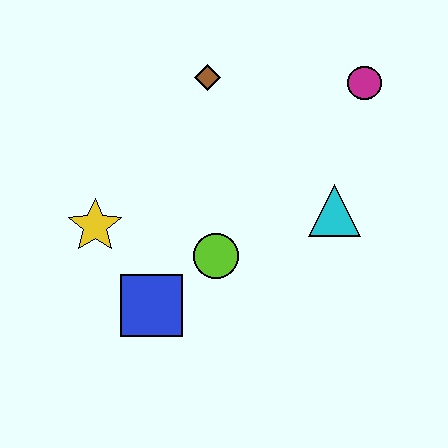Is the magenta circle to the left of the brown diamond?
No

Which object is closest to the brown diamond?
The magenta circle is closest to the brown diamond.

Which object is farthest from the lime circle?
The magenta circle is farthest from the lime circle.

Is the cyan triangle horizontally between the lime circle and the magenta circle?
Yes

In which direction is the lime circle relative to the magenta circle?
The lime circle is below the magenta circle.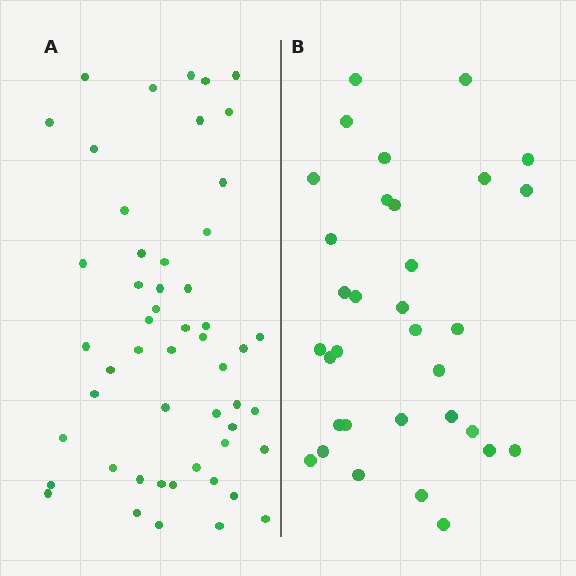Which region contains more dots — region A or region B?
Region A (the left region) has more dots.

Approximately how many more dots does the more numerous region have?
Region A has approximately 20 more dots than region B.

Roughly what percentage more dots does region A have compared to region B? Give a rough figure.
About 60% more.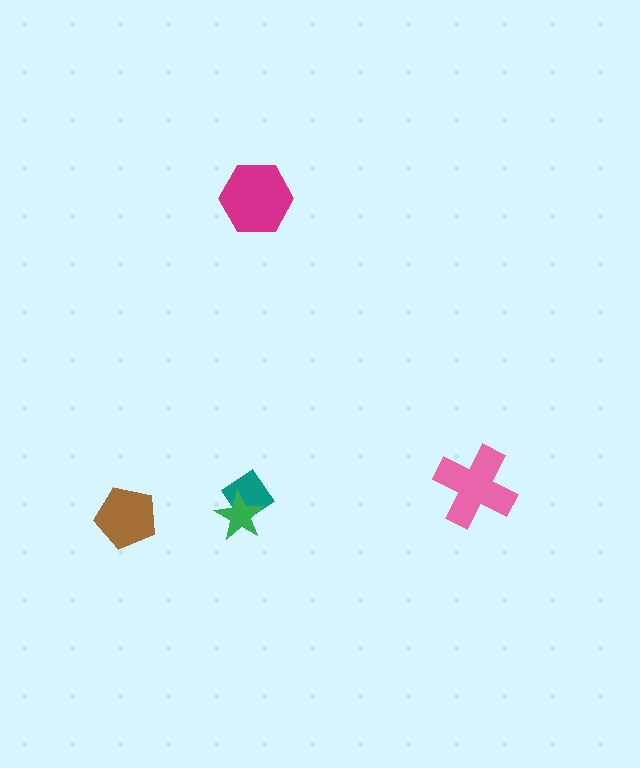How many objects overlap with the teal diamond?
1 object overlaps with the teal diamond.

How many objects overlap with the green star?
1 object overlaps with the green star.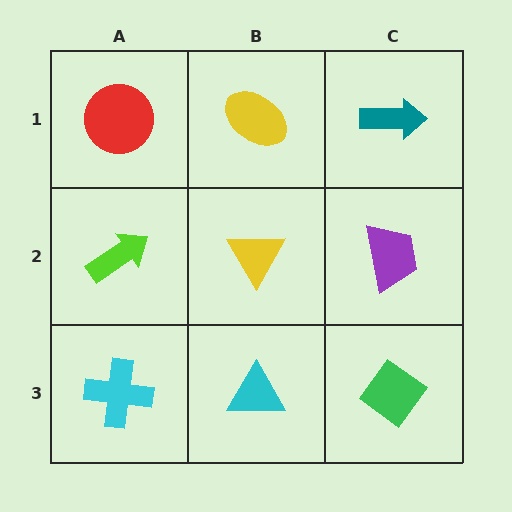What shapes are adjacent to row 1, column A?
A lime arrow (row 2, column A), a yellow ellipse (row 1, column B).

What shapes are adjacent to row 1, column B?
A yellow triangle (row 2, column B), a red circle (row 1, column A), a teal arrow (row 1, column C).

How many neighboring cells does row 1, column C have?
2.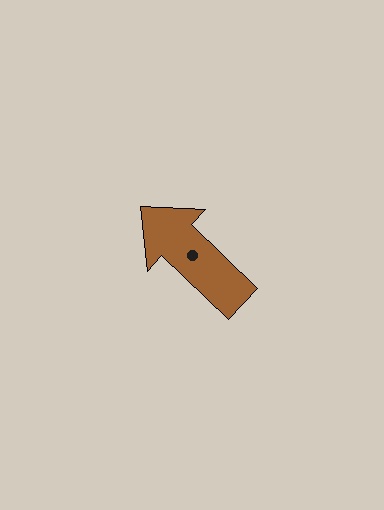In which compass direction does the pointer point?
Northwest.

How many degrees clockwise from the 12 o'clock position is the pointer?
Approximately 314 degrees.